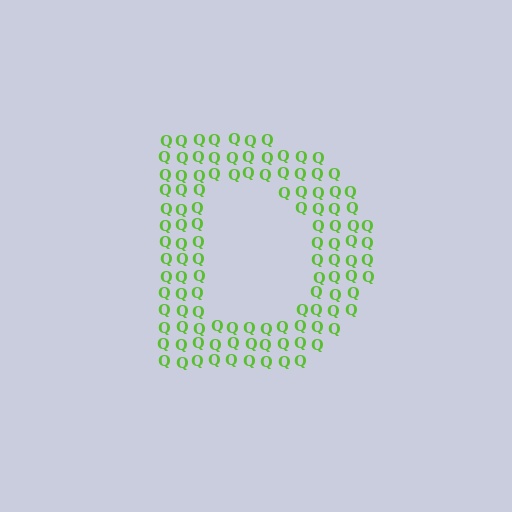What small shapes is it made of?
It is made of small letter Q's.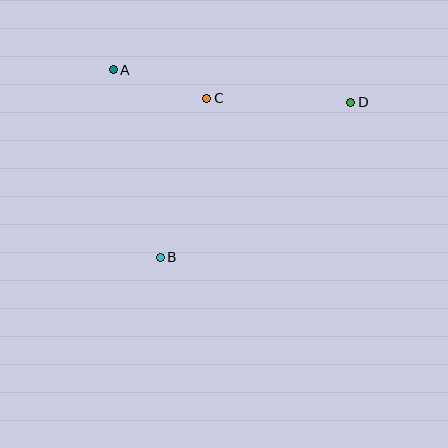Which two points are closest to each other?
Points A and C are closest to each other.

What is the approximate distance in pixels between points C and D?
The distance between C and D is approximately 144 pixels.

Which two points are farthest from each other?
Points B and D are farthest from each other.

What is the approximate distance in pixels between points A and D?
The distance between A and D is approximately 240 pixels.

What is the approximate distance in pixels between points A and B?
The distance between A and B is approximately 193 pixels.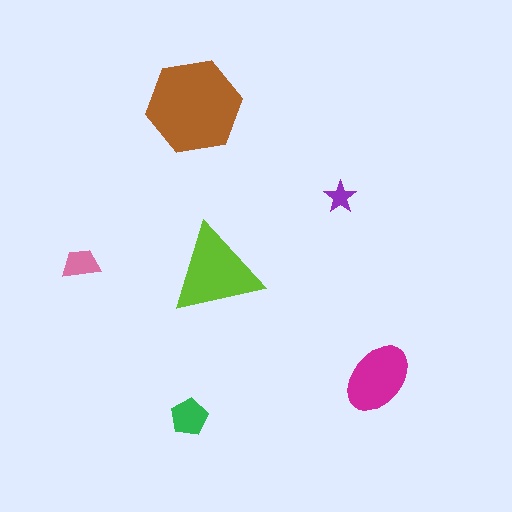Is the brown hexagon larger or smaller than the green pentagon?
Larger.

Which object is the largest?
The brown hexagon.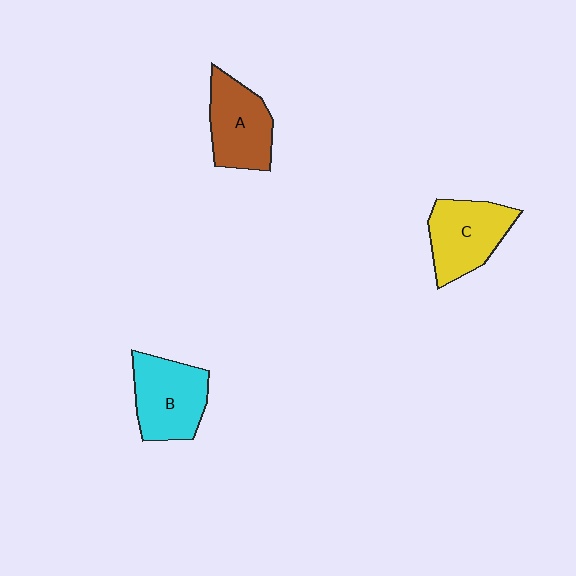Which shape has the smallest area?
Shape A (brown).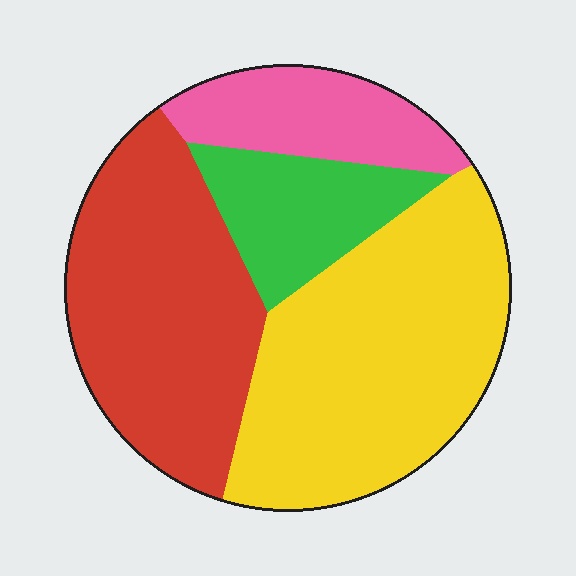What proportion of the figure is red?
Red covers 33% of the figure.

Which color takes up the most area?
Yellow, at roughly 40%.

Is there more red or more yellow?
Yellow.